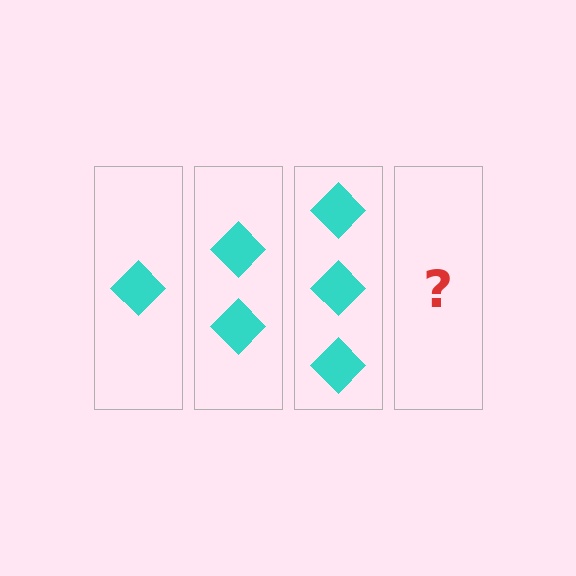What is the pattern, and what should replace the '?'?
The pattern is that each step adds one more diamond. The '?' should be 4 diamonds.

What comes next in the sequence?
The next element should be 4 diamonds.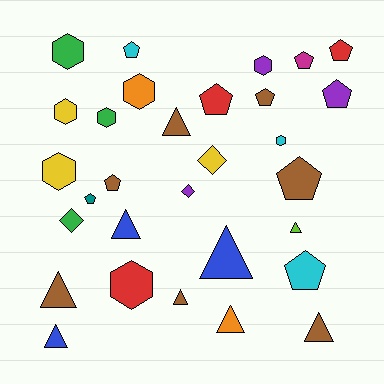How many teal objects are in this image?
There is 1 teal object.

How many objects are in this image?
There are 30 objects.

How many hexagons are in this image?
There are 8 hexagons.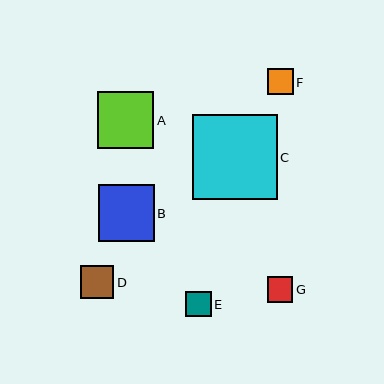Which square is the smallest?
Square G is the smallest with a size of approximately 25 pixels.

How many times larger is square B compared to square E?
Square B is approximately 2.2 times the size of square E.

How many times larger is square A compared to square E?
Square A is approximately 2.2 times the size of square E.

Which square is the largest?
Square C is the largest with a size of approximately 85 pixels.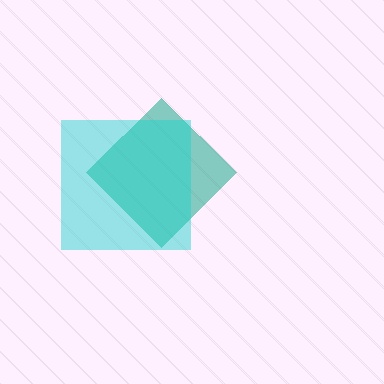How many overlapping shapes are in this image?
There are 2 overlapping shapes in the image.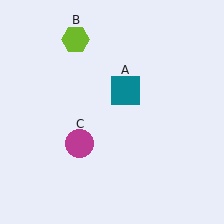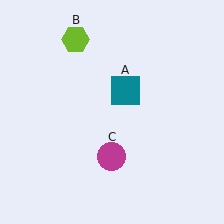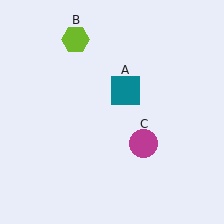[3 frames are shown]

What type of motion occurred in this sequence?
The magenta circle (object C) rotated counterclockwise around the center of the scene.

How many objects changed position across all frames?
1 object changed position: magenta circle (object C).